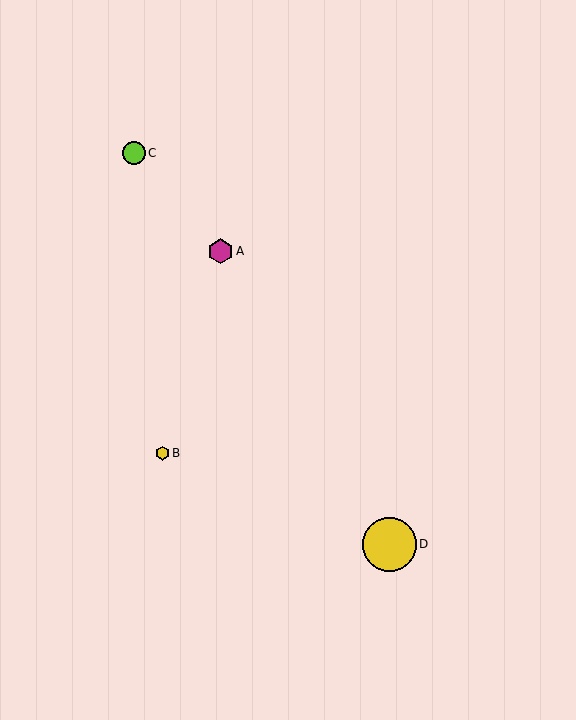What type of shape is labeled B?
Shape B is a yellow hexagon.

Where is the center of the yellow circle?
The center of the yellow circle is at (390, 544).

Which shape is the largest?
The yellow circle (labeled D) is the largest.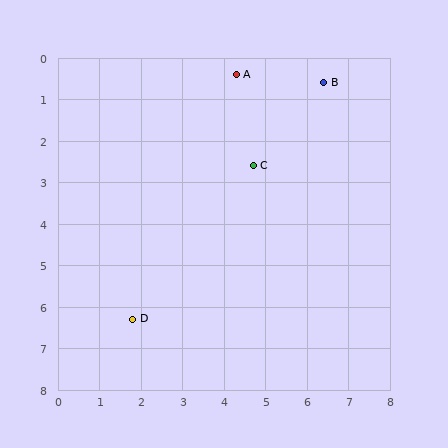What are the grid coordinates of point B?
Point B is at approximately (6.4, 0.6).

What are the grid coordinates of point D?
Point D is at approximately (1.8, 6.3).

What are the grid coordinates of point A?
Point A is at approximately (4.3, 0.4).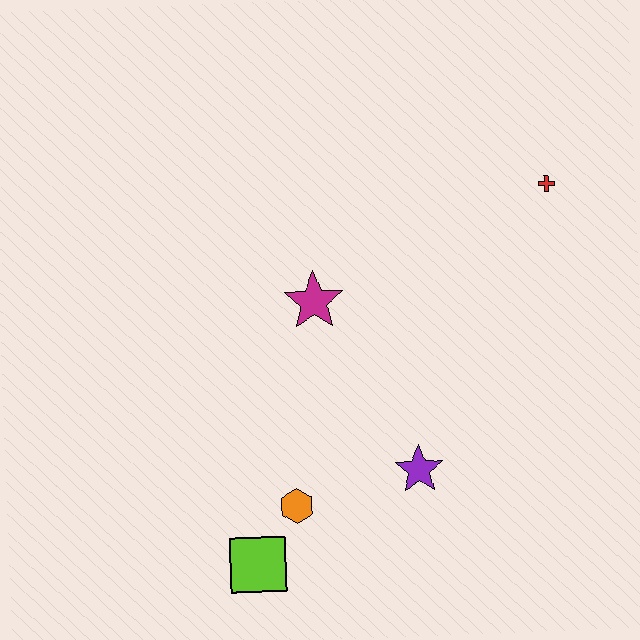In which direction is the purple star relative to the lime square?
The purple star is to the right of the lime square.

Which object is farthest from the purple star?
The red cross is farthest from the purple star.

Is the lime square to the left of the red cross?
Yes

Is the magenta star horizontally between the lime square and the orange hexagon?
No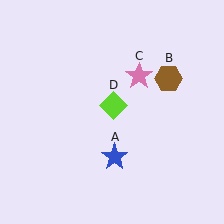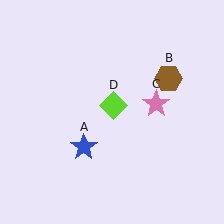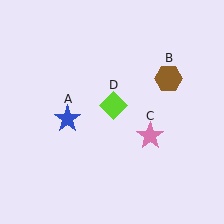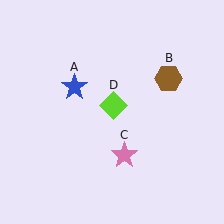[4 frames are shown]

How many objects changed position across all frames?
2 objects changed position: blue star (object A), pink star (object C).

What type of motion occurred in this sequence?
The blue star (object A), pink star (object C) rotated clockwise around the center of the scene.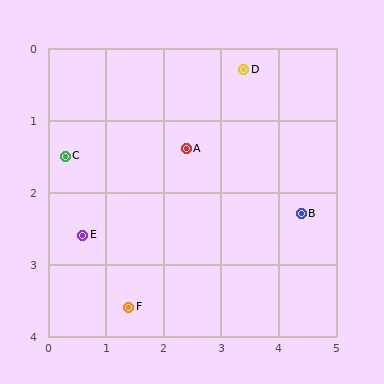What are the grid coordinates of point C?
Point C is at approximately (0.3, 1.5).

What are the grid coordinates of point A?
Point A is at approximately (2.4, 1.4).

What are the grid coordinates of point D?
Point D is at approximately (3.4, 0.3).